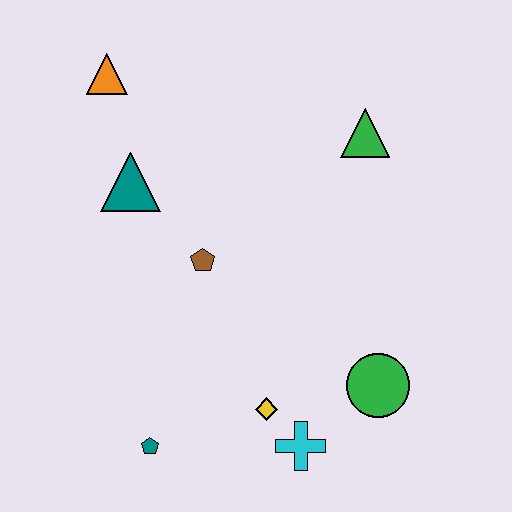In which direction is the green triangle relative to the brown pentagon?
The green triangle is to the right of the brown pentagon.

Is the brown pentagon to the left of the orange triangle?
No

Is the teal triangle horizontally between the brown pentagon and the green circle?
No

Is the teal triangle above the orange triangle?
No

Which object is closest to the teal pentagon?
The yellow diamond is closest to the teal pentagon.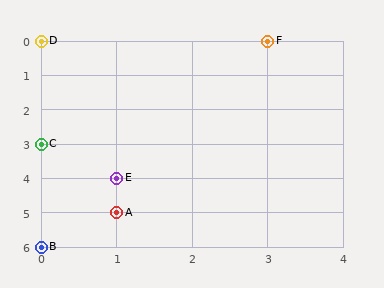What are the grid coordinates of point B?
Point B is at grid coordinates (0, 6).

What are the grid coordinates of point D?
Point D is at grid coordinates (0, 0).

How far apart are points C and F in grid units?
Points C and F are 3 columns and 3 rows apart (about 4.2 grid units diagonally).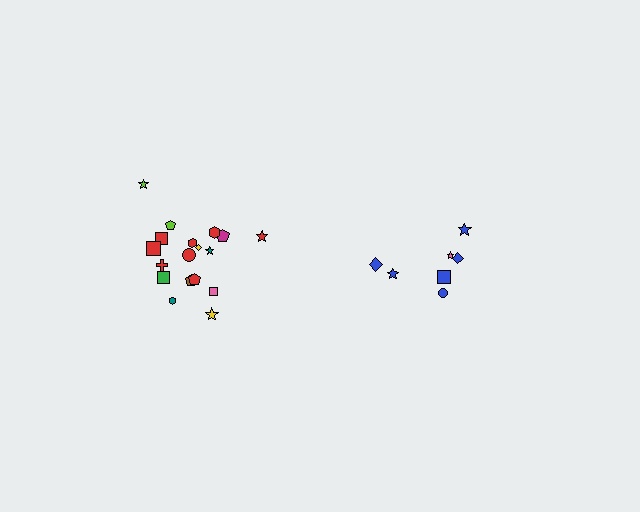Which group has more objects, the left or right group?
The left group.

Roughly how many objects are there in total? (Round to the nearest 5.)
Roughly 25 objects in total.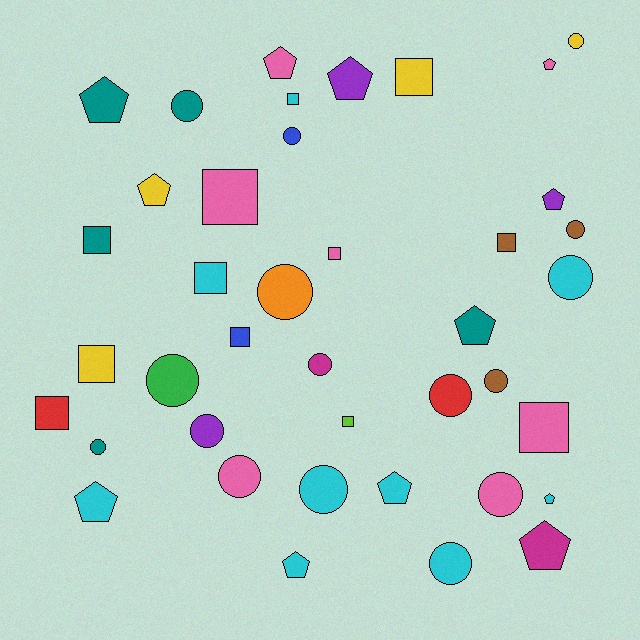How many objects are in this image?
There are 40 objects.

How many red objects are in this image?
There are 2 red objects.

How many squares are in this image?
There are 12 squares.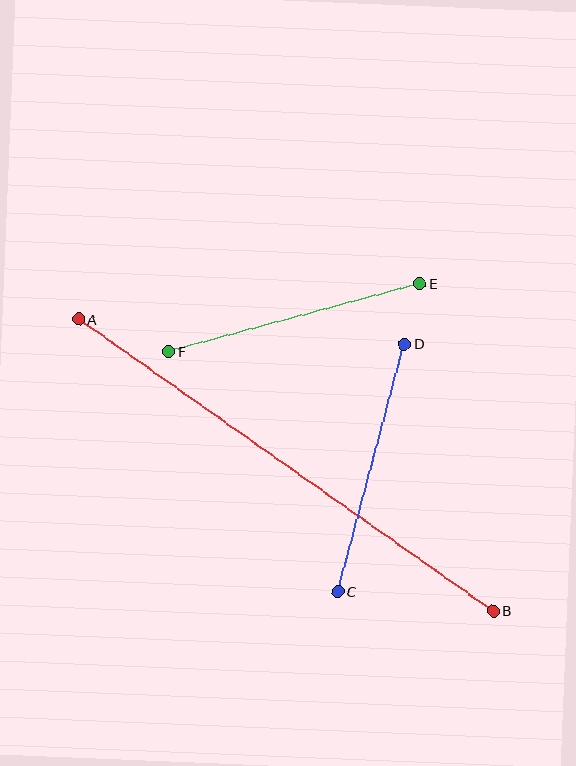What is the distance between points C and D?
The distance is approximately 256 pixels.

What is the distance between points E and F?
The distance is approximately 260 pixels.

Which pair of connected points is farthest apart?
Points A and B are farthest apart.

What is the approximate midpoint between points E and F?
The midpoint is at approximately (294, 318) pixels.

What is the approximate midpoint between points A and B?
The midpoint is at approximately (286, 465) pixels.